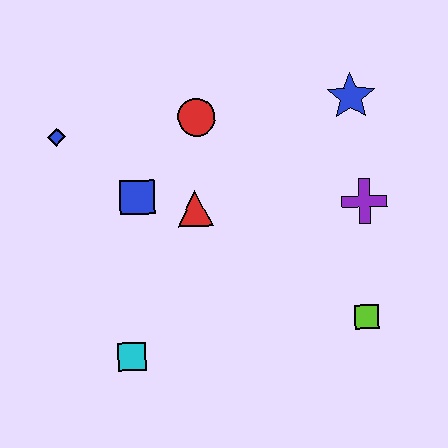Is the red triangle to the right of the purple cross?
No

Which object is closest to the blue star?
The purple cross is closest to the blue star.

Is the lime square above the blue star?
No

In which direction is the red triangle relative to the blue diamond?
The red triangle is to the right of the blue diamond.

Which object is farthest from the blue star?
The cyan square is farthest from the blue star.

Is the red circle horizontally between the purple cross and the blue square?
Yes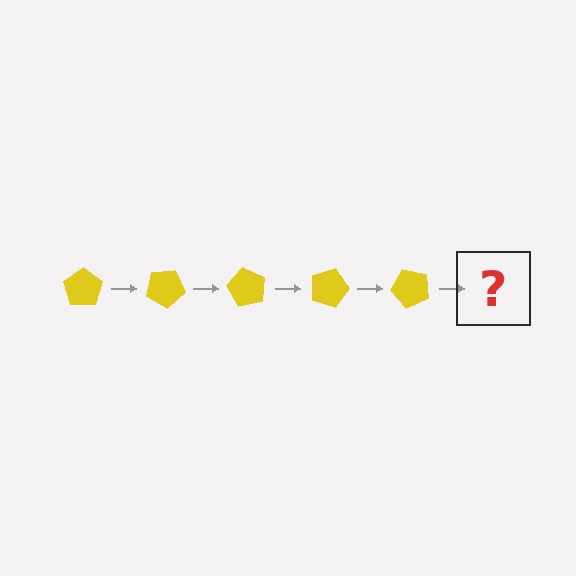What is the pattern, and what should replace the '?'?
The pattern is that the pentagon rotates 30 degrees each step. The '?' should be a yellow pentagon rotated 150 degrees.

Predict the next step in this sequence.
The next step is a yellow pentagon rotated 150 degrees.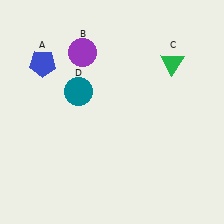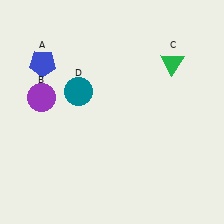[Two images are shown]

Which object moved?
The purple circle (B) moved down.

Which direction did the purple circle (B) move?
The purple circle (B) moved down.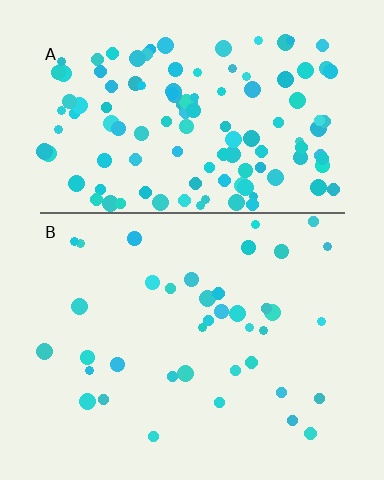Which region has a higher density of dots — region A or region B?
A (the top).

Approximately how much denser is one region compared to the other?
Approximately 3.2× — region A over region B.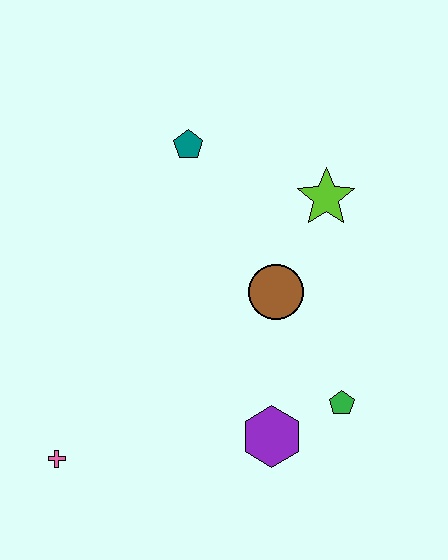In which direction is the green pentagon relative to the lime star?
The green pentagon is below the lime star.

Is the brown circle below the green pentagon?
No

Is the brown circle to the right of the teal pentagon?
Yes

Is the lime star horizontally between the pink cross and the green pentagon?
Yes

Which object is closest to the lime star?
The brown circle is closest to the lime star.